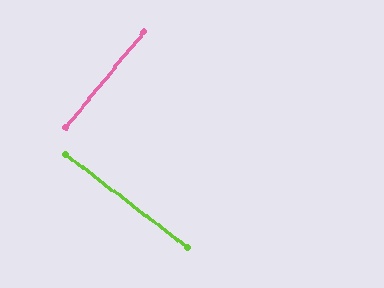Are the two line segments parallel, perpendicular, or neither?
Perpendicular — they meet at approximately 88°.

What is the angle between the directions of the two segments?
Approximately 88 degrees.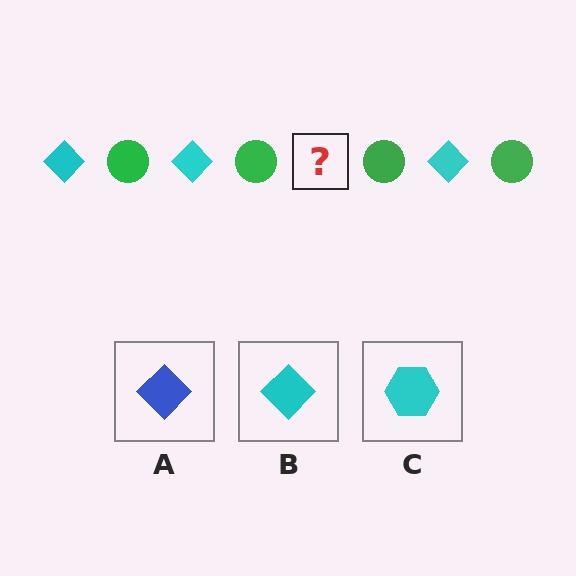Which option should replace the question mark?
Option B.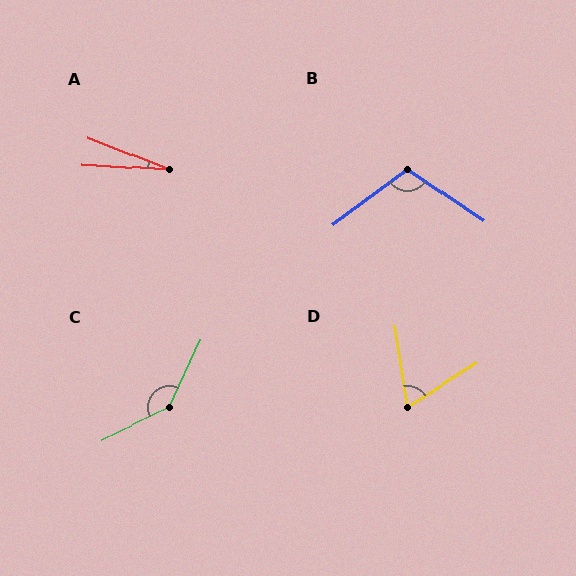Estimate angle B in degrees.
Approximately 109 degrees.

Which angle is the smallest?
A, at approximately 18 degrees.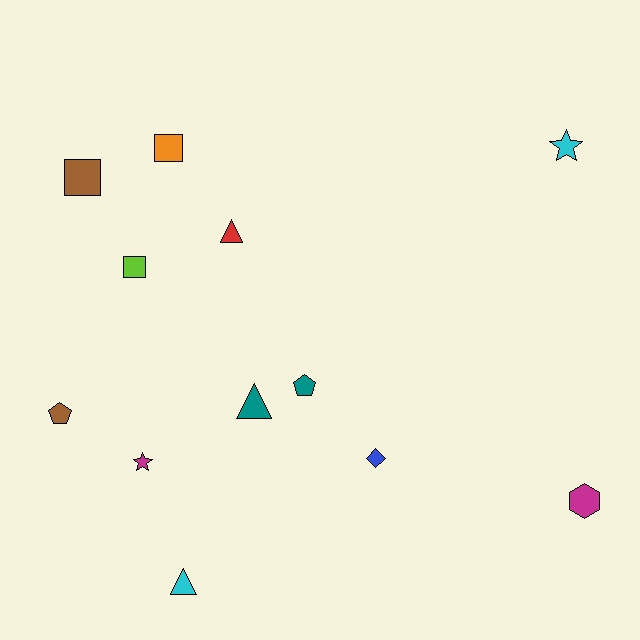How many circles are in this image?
There are no circles.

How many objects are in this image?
There are 12 objects.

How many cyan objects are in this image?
There are 2 cyan objects.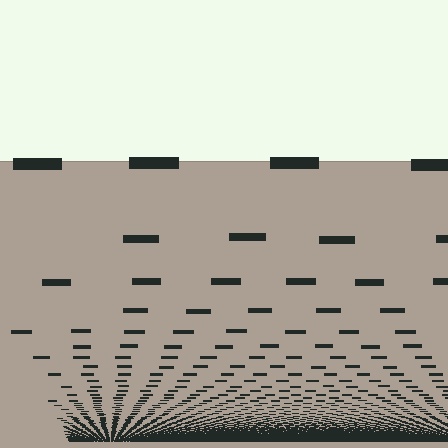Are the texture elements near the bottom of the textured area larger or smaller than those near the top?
Smaller. The gradient is inverted — elements near the bottom are smaller and denser.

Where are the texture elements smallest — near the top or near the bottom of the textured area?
Near the bottom.